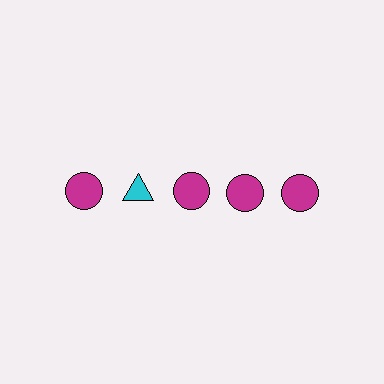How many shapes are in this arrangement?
There are 5 shapes arranged in a grid pattern.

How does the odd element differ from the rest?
It differs in both color (cyan instead of magenta) and shape (triangle instead of circle).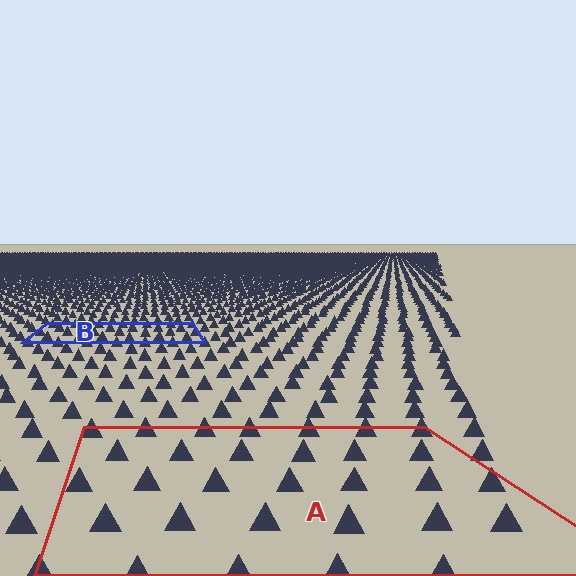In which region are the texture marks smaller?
The texture marks are smaller in region B, because it is farther away.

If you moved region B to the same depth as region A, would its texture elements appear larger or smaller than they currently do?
They would appear larger. At a closer depth, the same texture elements are projected at a bigger on-screen size.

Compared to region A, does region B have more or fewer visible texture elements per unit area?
Region B has more texture elements per unit area — they are packed more densely because it is farther away.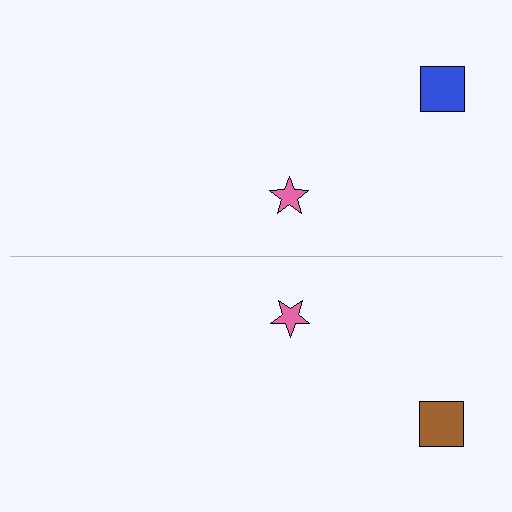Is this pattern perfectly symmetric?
No, the pattern is not perfectly symmetric. The brown square on the bottom side breaks the symmetry — its mirror counterpart is blue.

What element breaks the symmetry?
The brown square on the bottom side breaks the symmetry — its mirror counterpart is blue.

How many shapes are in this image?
There are 4 shapes in this image.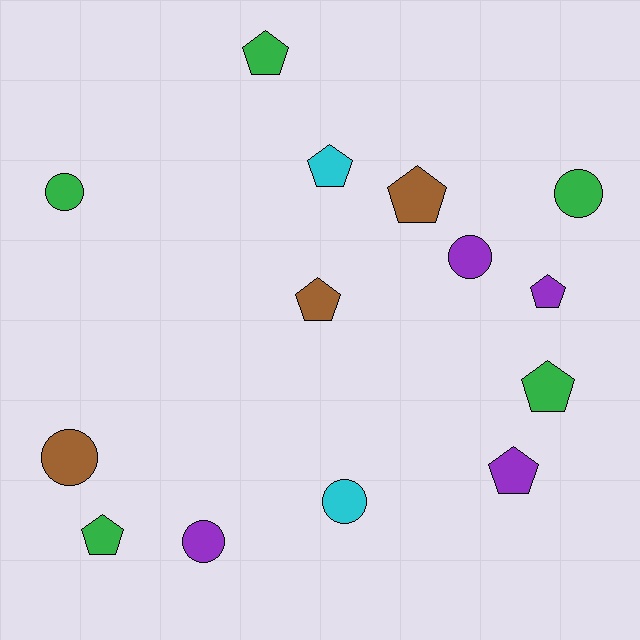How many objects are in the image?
There are 14 objects.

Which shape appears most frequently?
Pentagon, with 8 objects.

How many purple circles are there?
There are 2 purple circles.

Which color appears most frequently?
Green, with 5 objects.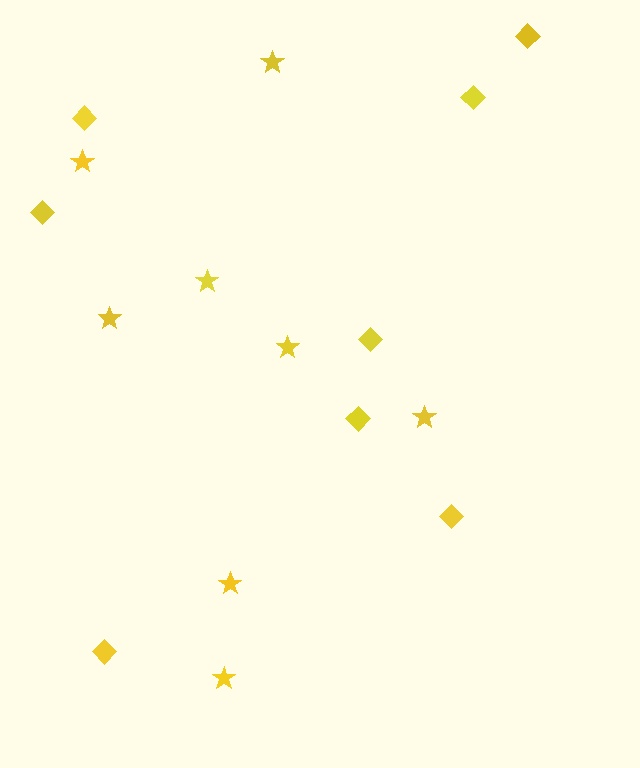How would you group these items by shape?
There are 2 groups: one group of diamonds (8) and one group of stars (8).